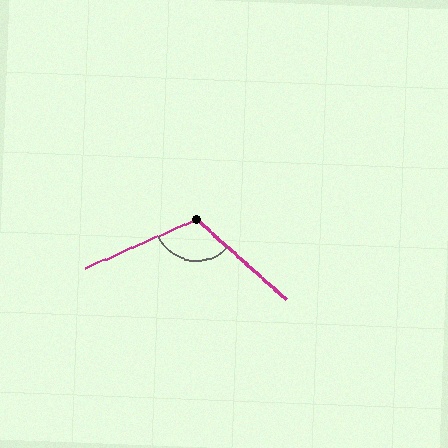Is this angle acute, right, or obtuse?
It is obtuse.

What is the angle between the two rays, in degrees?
Approximately 115 degrees.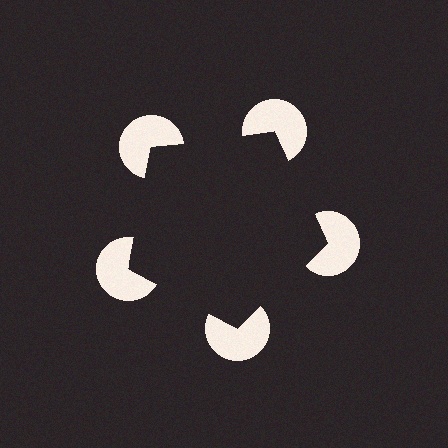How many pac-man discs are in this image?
There are 5 — one at each vertex of the illusory pentagon.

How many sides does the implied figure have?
5 sides.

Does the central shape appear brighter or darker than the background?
It typically appears slightly darker than the background, even though no actual brightness change is drawn.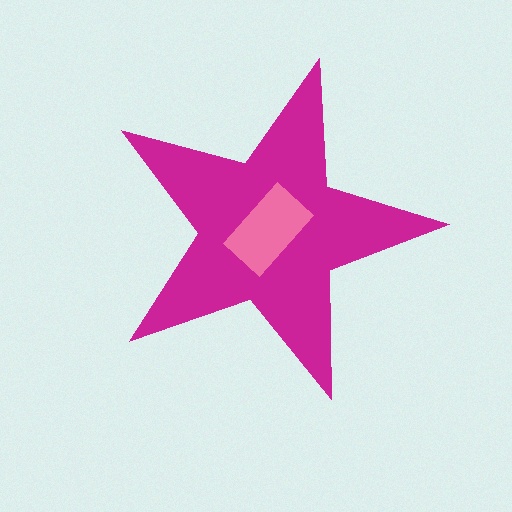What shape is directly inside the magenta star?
The pink rectangle.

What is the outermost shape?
The magenta star.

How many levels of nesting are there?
2.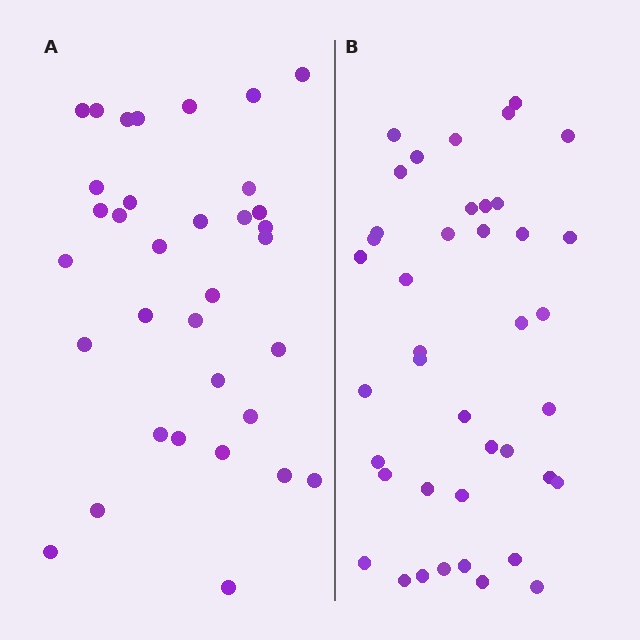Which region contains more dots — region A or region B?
Region B (the right region) has more dots.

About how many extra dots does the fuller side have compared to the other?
Region B has roughly 8 or so more dots than region A.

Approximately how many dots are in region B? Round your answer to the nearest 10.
About 40 dots. (The exact count is 41, which rounds to 40.)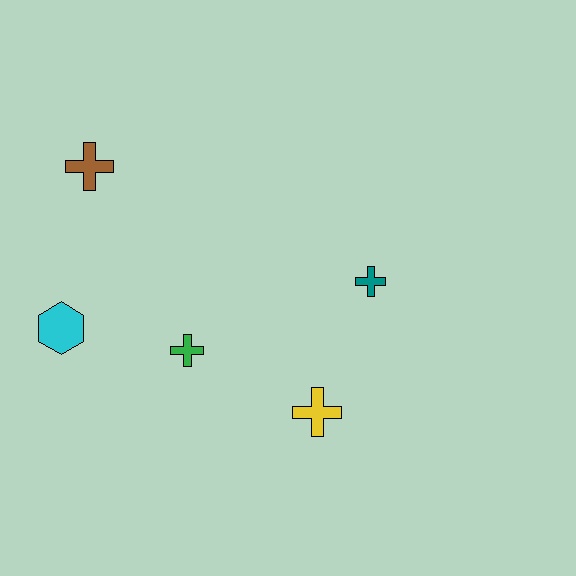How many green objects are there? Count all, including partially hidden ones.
There is 1 green object.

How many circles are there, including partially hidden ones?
There are no circles.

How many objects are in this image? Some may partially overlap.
There are 5 objects.